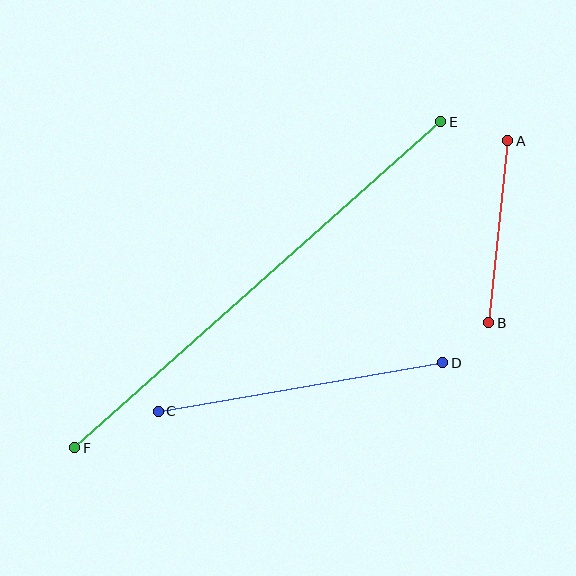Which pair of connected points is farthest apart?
Points E and F are farthest apart.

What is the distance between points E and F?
The distance is approximately 490 pixels.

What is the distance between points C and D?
The distance is approximately 289 pixels.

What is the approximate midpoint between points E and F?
The midpoint is at approximately (258, 285) pixels.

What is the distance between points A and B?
The distance is approximately 183 pixels.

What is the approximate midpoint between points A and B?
The midpoint is at approximately (498, 232) pixels.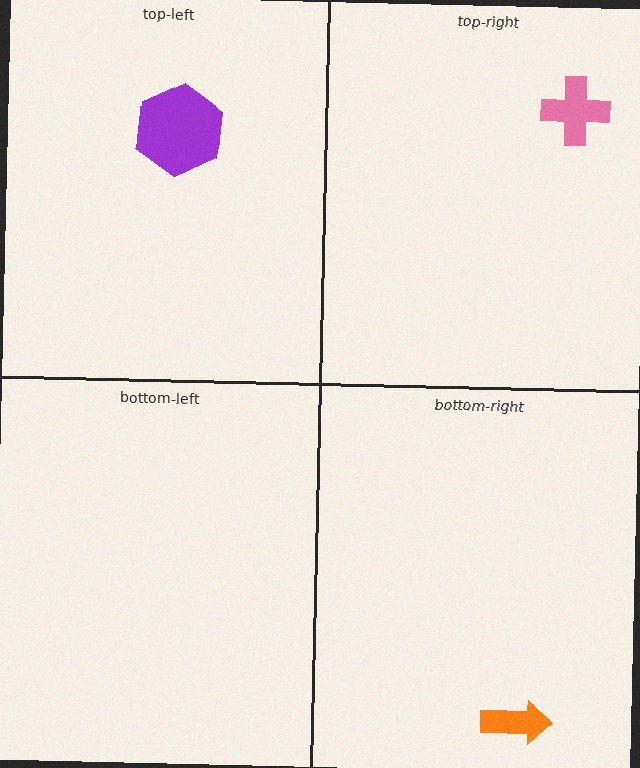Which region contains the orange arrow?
The bottom-right region.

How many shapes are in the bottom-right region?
1.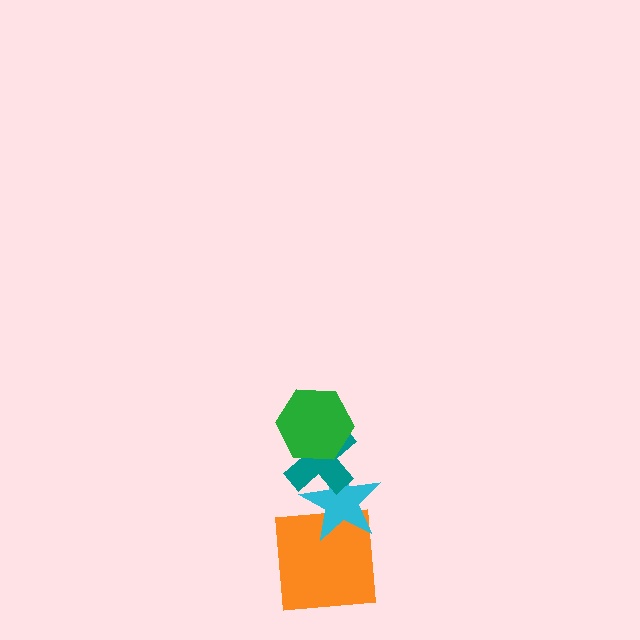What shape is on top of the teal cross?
The green hexagon is on top of the teal cross.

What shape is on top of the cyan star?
The teal cross is on top of the cyan star.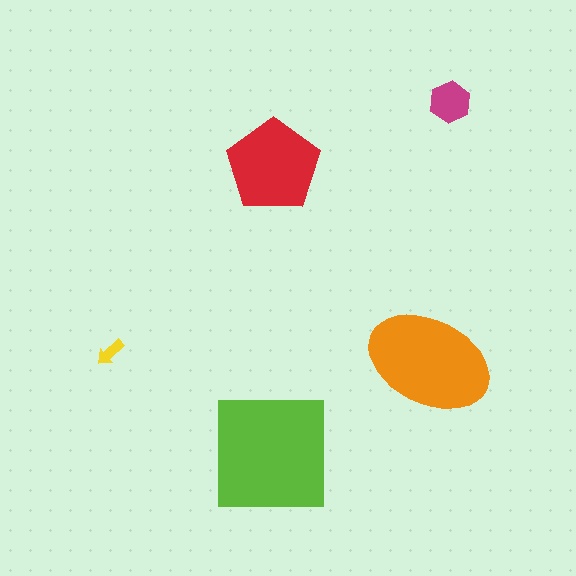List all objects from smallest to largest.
The yellow arrow, the magenta hexagon, the red pentagon, the orange ellipse, the lime square.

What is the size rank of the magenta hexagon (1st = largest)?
4th.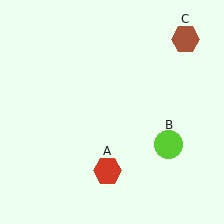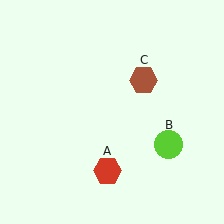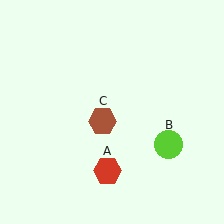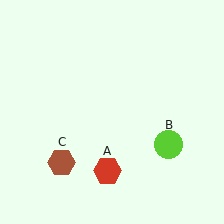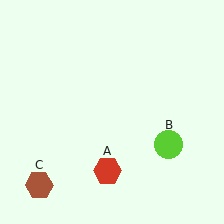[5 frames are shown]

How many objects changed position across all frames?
1 object changed position: brown hexagon (object C).